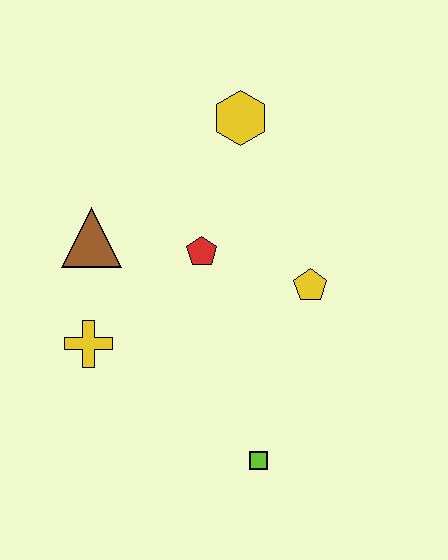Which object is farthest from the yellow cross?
The yellow hexagon is farthest from the yellow cross.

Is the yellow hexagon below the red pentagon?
No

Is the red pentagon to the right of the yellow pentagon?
No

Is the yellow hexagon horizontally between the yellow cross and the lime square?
Yes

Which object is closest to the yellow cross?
The brown triangle is closest to the yellow cross.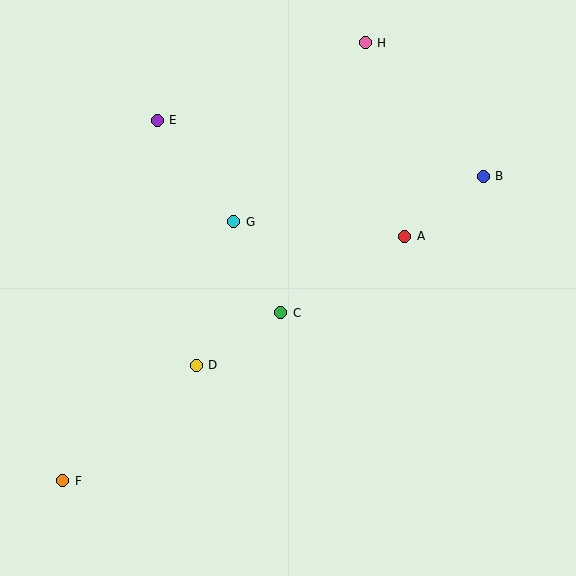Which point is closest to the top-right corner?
Point B is closest to the top-right corner.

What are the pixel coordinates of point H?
Point H is at (365, 43).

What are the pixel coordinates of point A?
Point A is at (405, 236).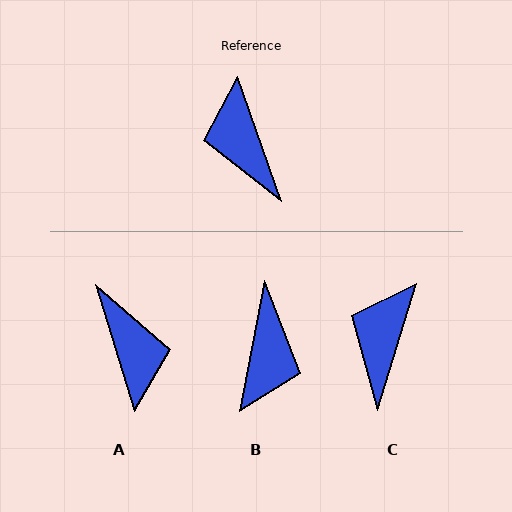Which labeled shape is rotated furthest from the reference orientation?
A, about 178 degrees away.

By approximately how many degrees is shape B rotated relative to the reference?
Approximately 150 degrees counter-clockwise.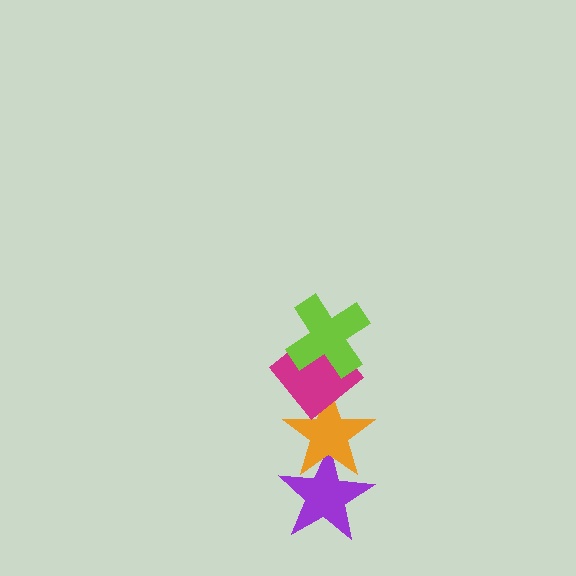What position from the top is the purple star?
The purple star is 4th from the top.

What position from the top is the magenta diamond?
The magenta diamond is 2nd from the top.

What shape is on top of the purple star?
The orange star is on top of the purple star.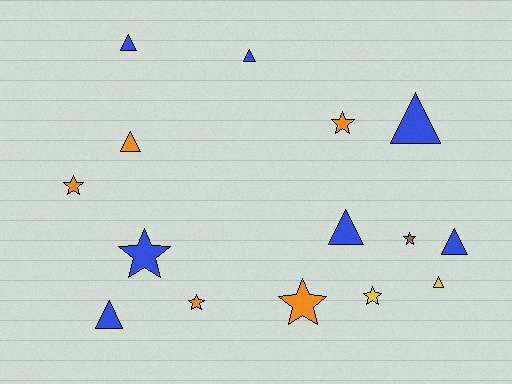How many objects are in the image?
There are 15 objects.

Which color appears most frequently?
Blue, with 7 objects.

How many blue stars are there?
There is 1 blue star.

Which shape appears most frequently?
Triangle, with 8 objects.